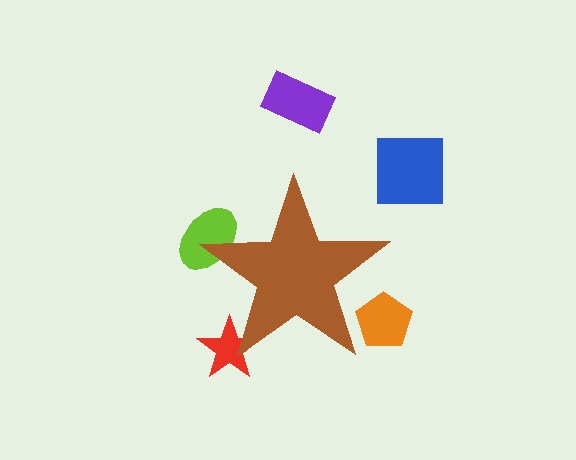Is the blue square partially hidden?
No, the blue square is fully visible.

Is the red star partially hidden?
Yes, the red star is partially hidden behind the brown star.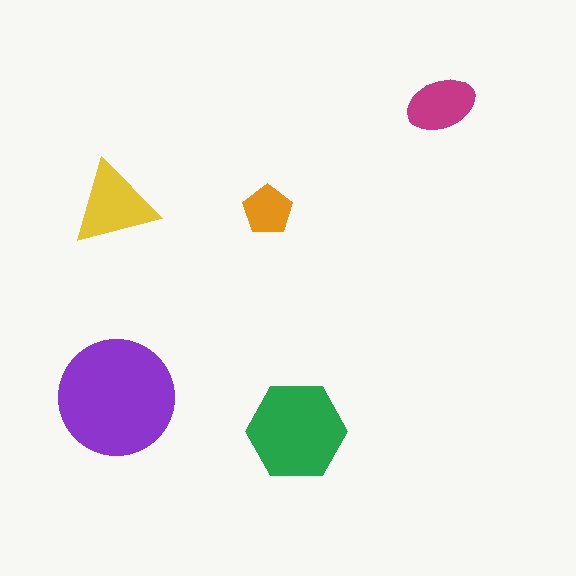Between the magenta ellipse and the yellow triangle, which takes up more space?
The yellow triangle.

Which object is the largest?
The purple circle.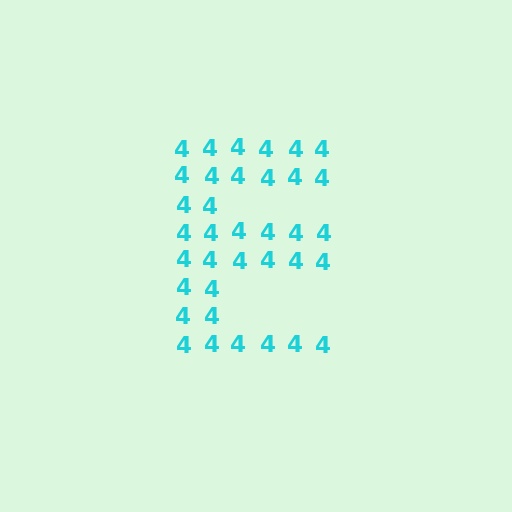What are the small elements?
The small elements are digit 4's.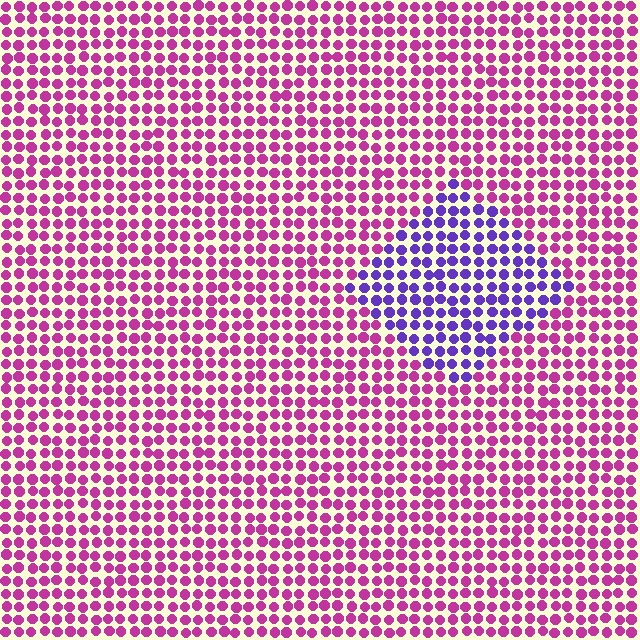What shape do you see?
I see a diamond.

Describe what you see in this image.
The image is filled with small magenta elements in a uniform arrangement. A diamond-shaped region is visible where the elements are tinted to a slightly different hue, forming a subtle color boundary.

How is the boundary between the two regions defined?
The boundary is defined purely by a slight shift in hue (about 54 degrees). Spacing, size, and orientation are identical on both sides.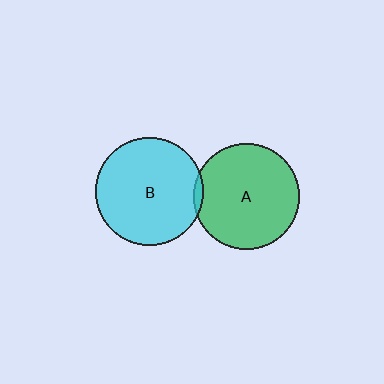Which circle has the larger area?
Circle B (cyan).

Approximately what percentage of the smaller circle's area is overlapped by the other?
Approximately 5%.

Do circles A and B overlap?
Yes.